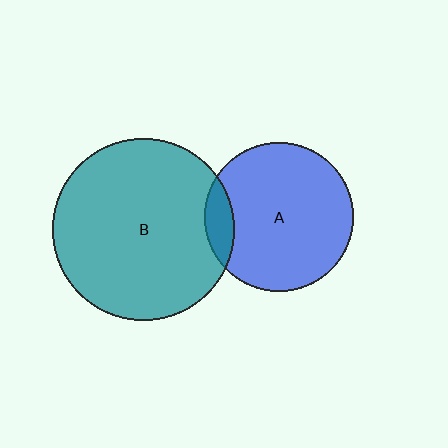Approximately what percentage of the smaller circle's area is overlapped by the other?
Approximately 10%.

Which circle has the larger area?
Circle B (teal).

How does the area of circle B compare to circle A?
Approximately 1.5 times.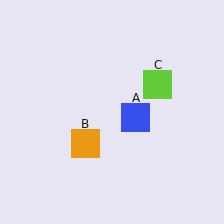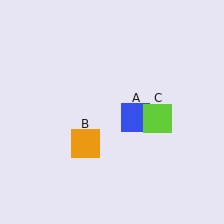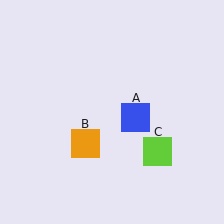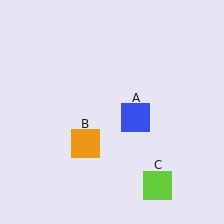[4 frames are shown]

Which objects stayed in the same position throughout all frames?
Blue square (object A) and orange square (object B) remained stationary.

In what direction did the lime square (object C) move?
The lime square (object C) moved down.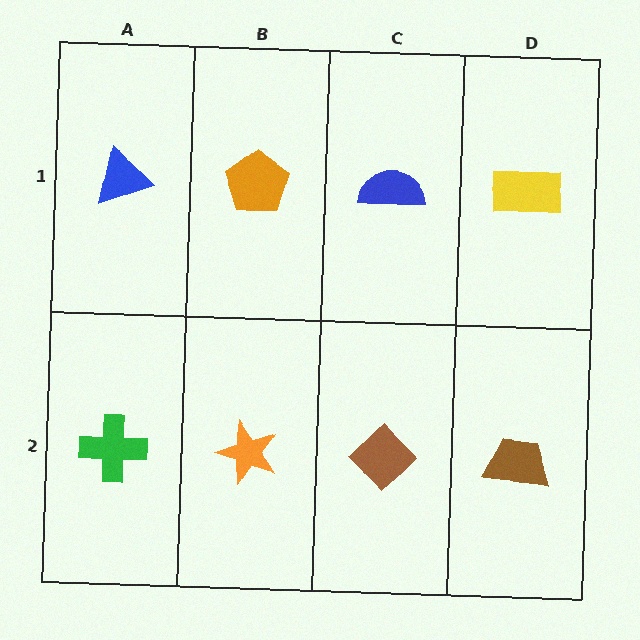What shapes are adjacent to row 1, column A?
A green cross (row 2, column A), an orange pentagon (row 1, column B).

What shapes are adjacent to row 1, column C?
A brown diamond (row 2, column C), an orange pentagon (row 1, column B), a yellow rectangle (row 1, column D).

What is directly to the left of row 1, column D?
A blue semicircle.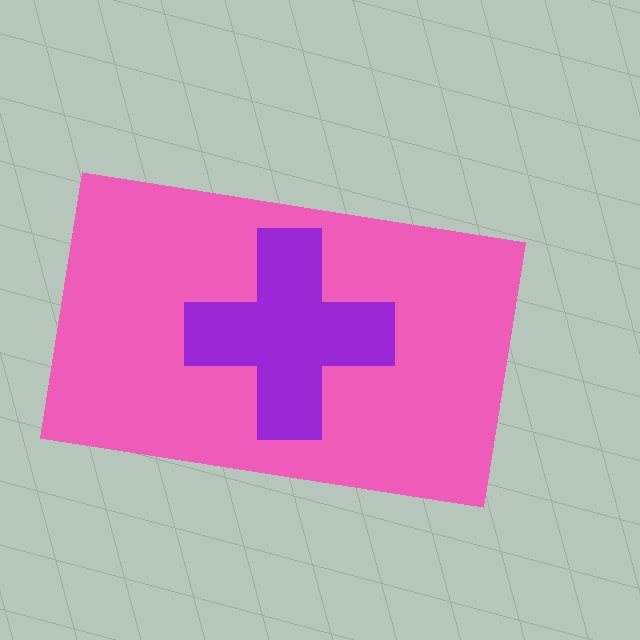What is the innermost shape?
The purple cross.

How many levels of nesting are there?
2.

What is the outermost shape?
The pink rectangle.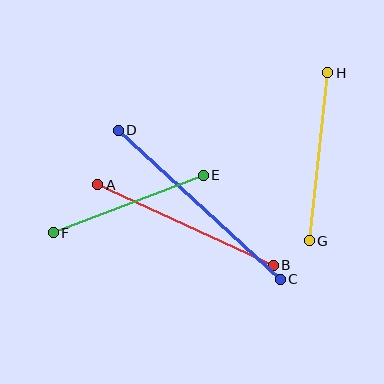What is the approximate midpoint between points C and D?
The midpoint is at approximately (199, 205) pixels.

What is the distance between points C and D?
The distance is approximately 220 pixels.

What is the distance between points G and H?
The distance is approximately 169 pixels.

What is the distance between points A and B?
The distance is approximately 193 pixels.